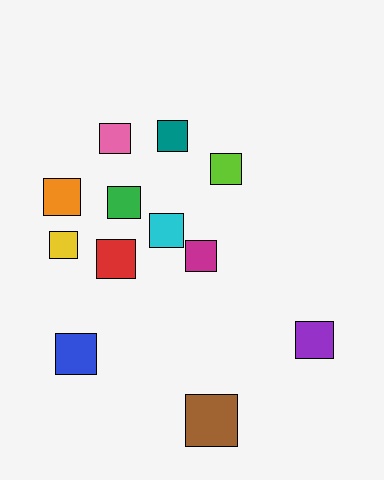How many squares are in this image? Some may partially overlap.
There are 12 squares.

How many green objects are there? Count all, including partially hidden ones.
There is 1 green object.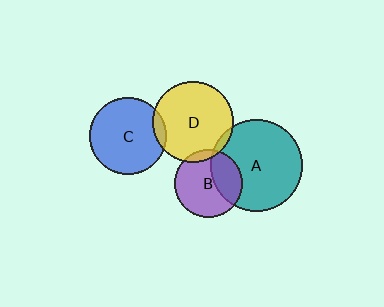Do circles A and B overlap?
Yes.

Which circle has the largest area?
Circle A (teal).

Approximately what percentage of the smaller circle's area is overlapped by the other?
Approximately 35%.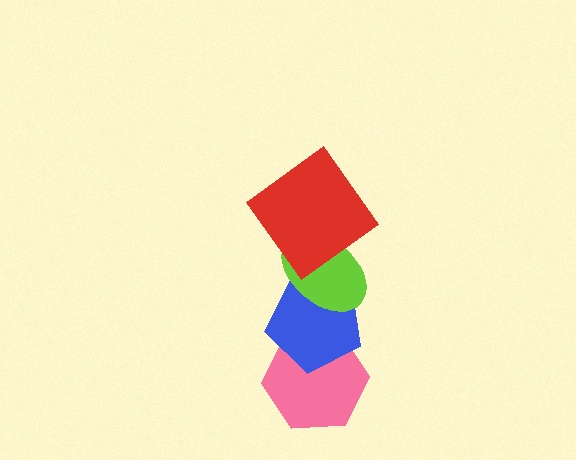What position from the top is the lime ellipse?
The lime ellipse is 2nd from the top.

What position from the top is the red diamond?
The red diamond is 1st from the top.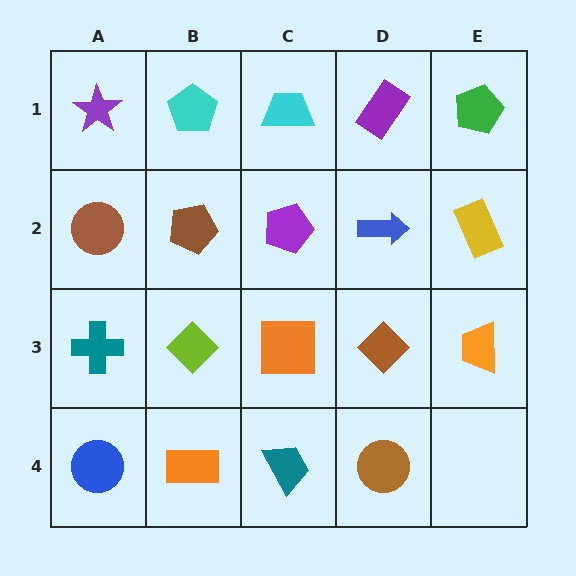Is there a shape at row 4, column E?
No, that cell is empty.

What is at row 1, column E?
A green pentagon.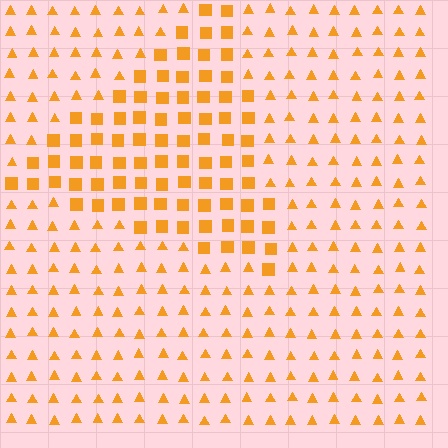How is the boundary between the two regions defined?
The boundary is defined by a change in element shape: squares inside vs. triangles outside. All elements share the same color and spacing.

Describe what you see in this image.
The image is filled with small orange elements arranged in a uniform grid. A triangle-shaped region contains squares, while the surrounding area contains triangles. The boundary is defined purely by the change in element shape.